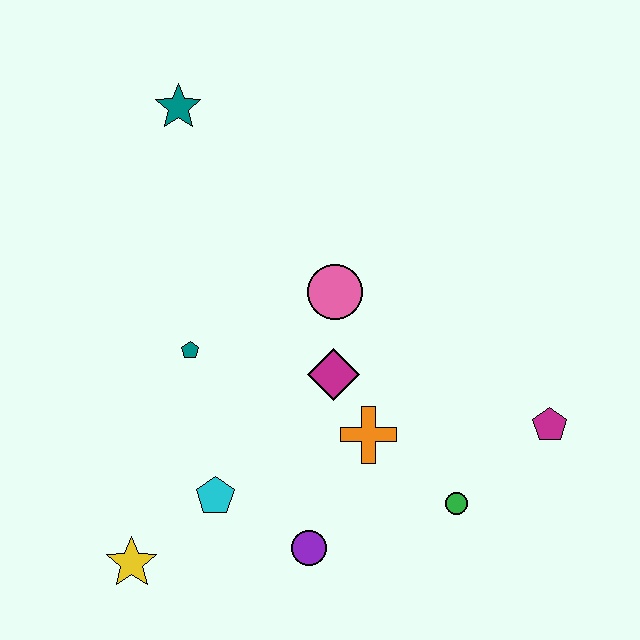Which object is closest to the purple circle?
The cyan pentagon is closest to the purple circle.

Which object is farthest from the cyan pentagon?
The teal star is farthest from the cyan pentagon.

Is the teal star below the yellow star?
No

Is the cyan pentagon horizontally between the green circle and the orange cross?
No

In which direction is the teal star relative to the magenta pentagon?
The teal star is to the left of the magenta pentagon.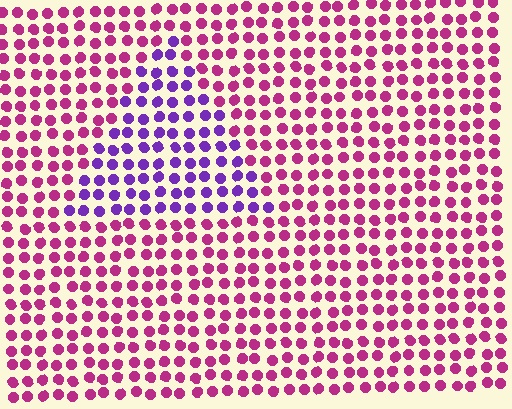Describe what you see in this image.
The image is filled with small magenta elements in a uniform arrangement. A triangle-shaped region is visible where the elements are tinted to a slightly different hue, forming a subtle color boundary.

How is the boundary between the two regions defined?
The boundary is defined purely by a slight shift in hue (about 51 degrees). Spacing, size, and orientation are identical on both sides.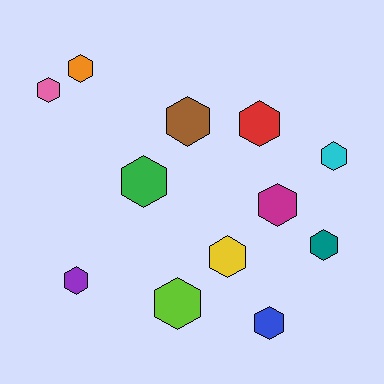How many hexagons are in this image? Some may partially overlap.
There are 12 hexagons.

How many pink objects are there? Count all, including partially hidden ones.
There is 1 pink object.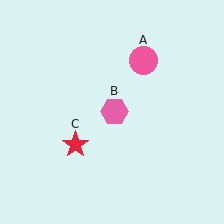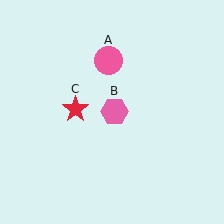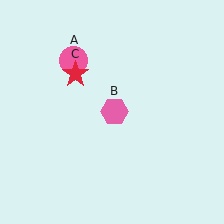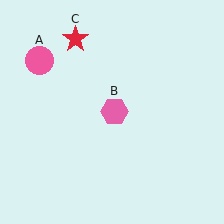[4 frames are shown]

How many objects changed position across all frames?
2 objects changed position: pink circle (object A), red star (object C).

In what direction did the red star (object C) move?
The red star (object C) moved up.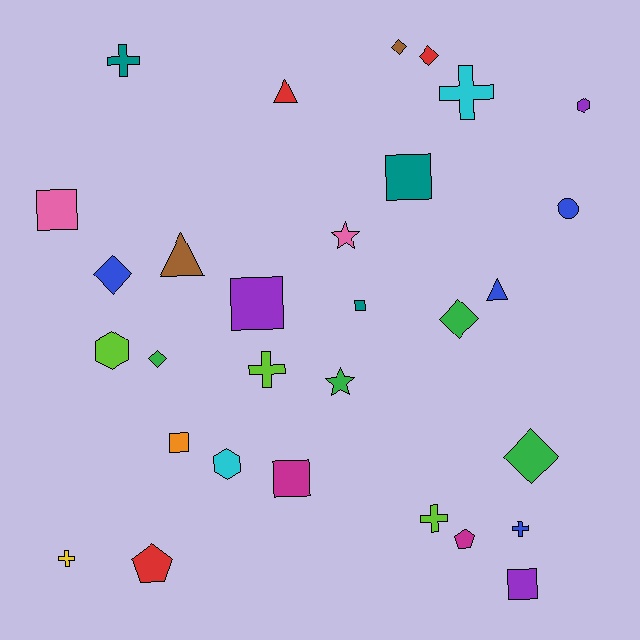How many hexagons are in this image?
There are 3 hexagons.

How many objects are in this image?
There are 30 objects.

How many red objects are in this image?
There are 3 red objects.